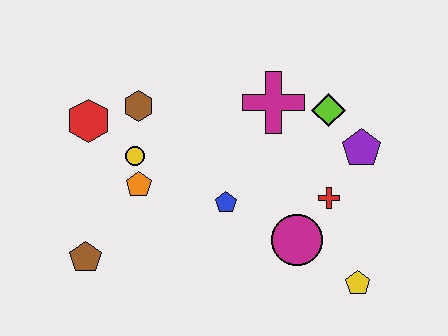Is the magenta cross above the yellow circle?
Yes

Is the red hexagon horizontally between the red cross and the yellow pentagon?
No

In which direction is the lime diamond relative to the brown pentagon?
The lime diamond is to the right of the brown pentagon.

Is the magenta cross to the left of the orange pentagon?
No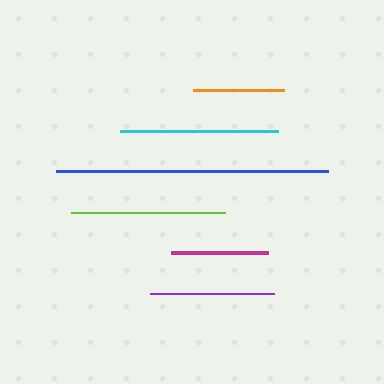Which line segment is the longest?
The blue line is the longest at approximately 272 pixels.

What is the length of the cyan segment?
The cyan segment is approximately 158 pixels long.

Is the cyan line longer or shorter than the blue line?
The blue line is longer than the cyan line.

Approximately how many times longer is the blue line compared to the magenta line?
The blue line is approximately 2.8 times the length of the magenta line.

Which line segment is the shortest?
The orange line is the shortest at approximately 90 pixels.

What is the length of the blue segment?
The blue segment is approximately 272 pixels long.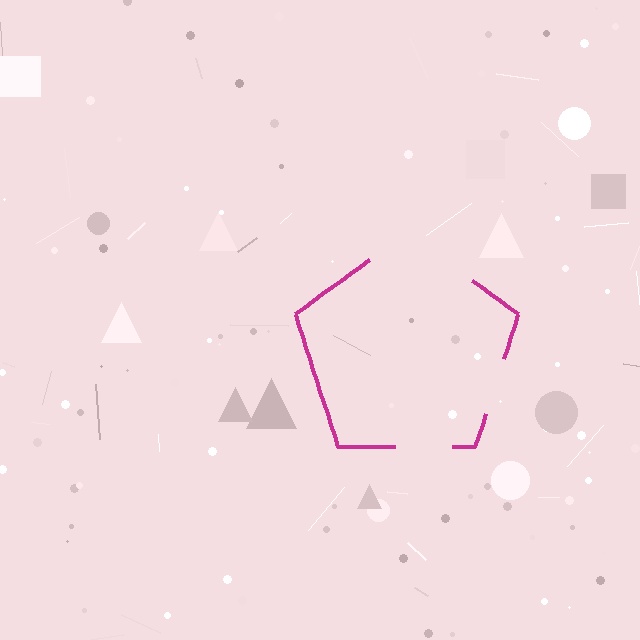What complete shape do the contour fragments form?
The contour fragments form a pentagon.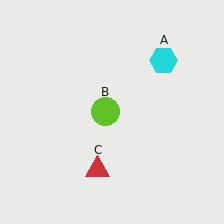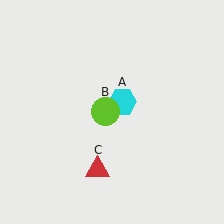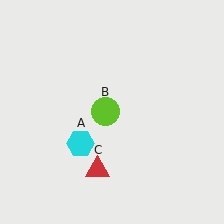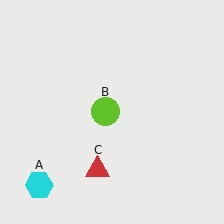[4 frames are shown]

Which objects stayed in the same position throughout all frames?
Lime circle (object B) and red triangle (object C) remained stationary.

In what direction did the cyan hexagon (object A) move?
The cyan hexagon (object A) moved down and to the left.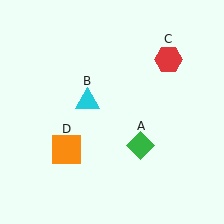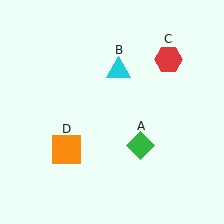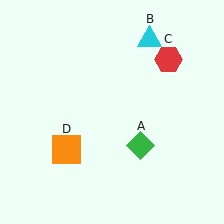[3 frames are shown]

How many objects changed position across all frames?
1 object changed position: cyan triangle (object B).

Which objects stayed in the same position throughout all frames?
Green diamond (object A) and red hexagon (object C) and orange square (object D) remained stationary.